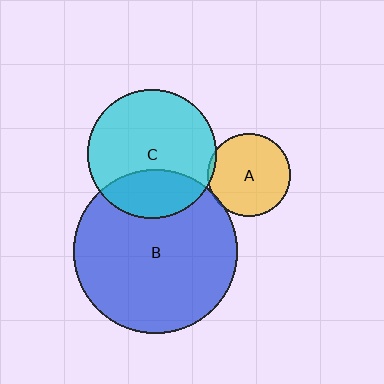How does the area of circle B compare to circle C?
Approximately 1.6 times.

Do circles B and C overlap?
Yes.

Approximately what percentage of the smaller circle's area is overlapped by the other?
Approximately 30%.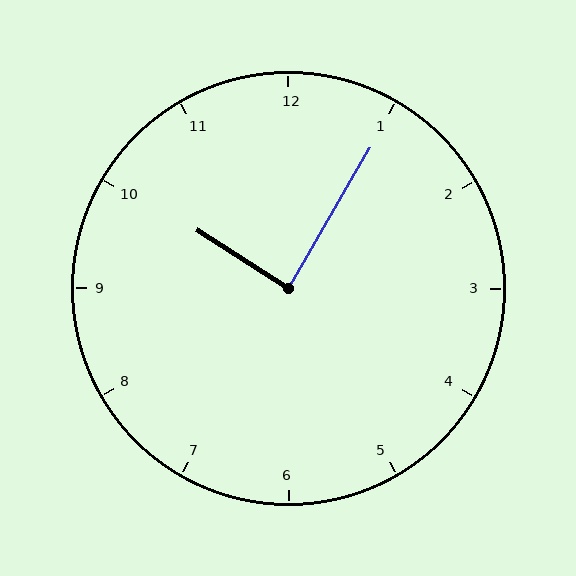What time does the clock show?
10:05.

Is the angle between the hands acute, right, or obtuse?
It is right.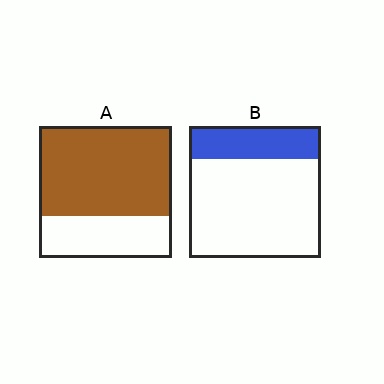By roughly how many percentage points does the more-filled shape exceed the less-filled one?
By roughly 45 percentage points (A over B).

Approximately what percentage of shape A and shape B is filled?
A is approximately 70% and B is approximately 25%.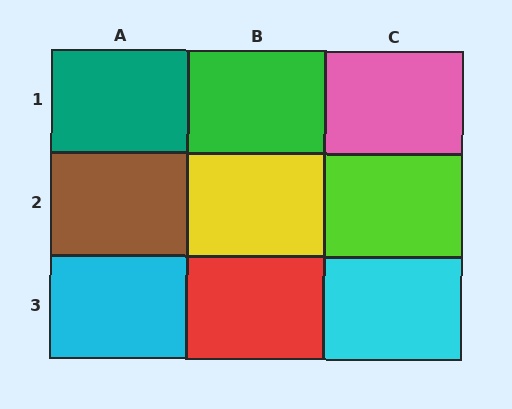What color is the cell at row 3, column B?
Red.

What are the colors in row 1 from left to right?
Teal, green, pink.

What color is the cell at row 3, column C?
Cyan.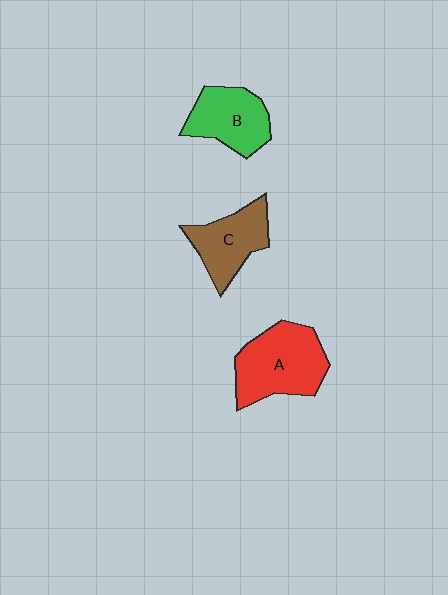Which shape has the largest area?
Shape A (red).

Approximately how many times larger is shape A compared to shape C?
Approximately 1.4 times.